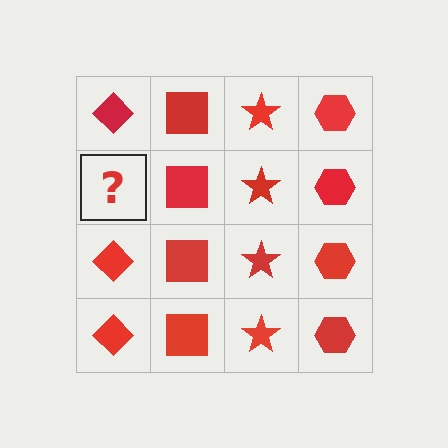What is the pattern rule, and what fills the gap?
The rule is that each column has a consistent shape. The gap should be filled with a red diamond.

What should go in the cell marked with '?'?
The missing cell should contain a red diamond.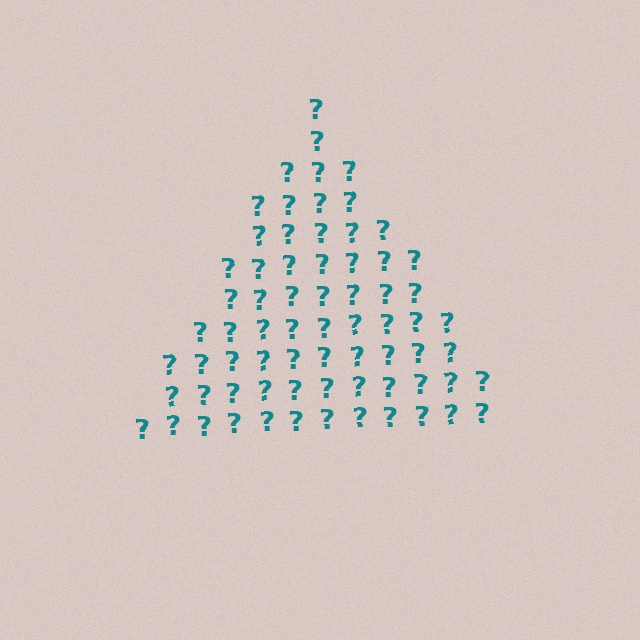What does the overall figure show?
The overall figure shows a triangle.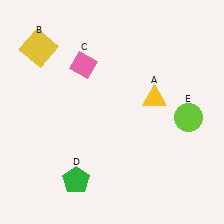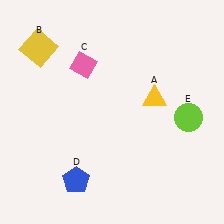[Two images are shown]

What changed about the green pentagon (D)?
In Image 1, D is green. In Image 2, it changed to blue.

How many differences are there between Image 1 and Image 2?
There is 1 difference between the two images.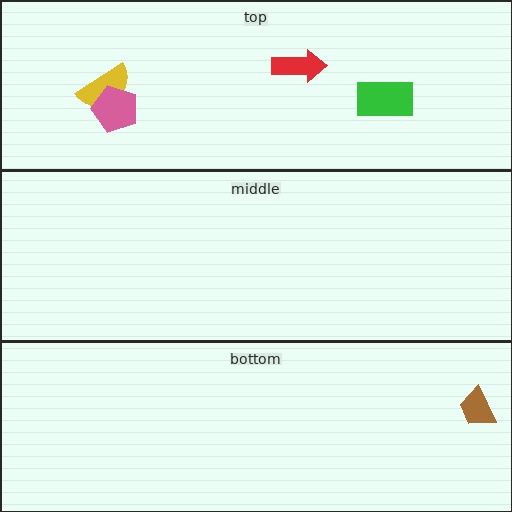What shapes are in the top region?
The yellow semicircle, the green rectangle, the pink pentagon, the red arrow.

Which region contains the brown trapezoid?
The bottom region.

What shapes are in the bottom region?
The brown trapezoid.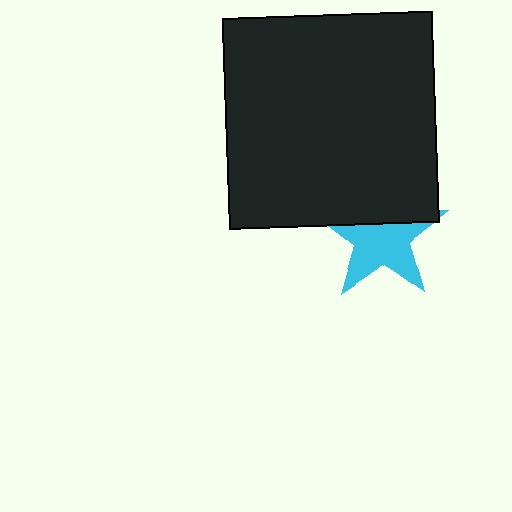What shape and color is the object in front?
The object in front is a black square.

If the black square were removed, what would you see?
You would see the complete cyan star.